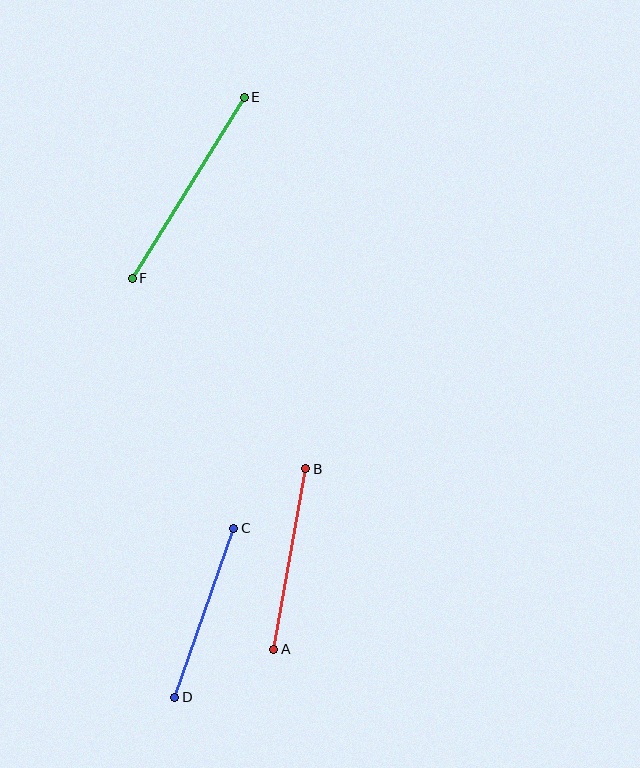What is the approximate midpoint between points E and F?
The midpoint is at approximately (188, 188) pixels.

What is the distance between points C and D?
The distance is approximately 179 pixels.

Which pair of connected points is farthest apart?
Points E and F are farthest apart.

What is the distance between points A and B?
The distance is approximately 183 pixels.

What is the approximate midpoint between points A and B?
The midpoint is at approximately (290, 559) pixels.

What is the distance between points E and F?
The distance is approximately 213 pixels.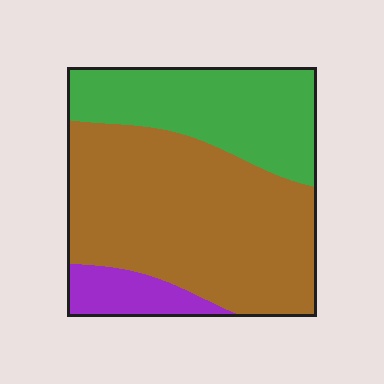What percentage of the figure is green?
Green covers 31% of the figure.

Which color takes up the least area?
Purple, at roughly 10%.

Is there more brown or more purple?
Brown.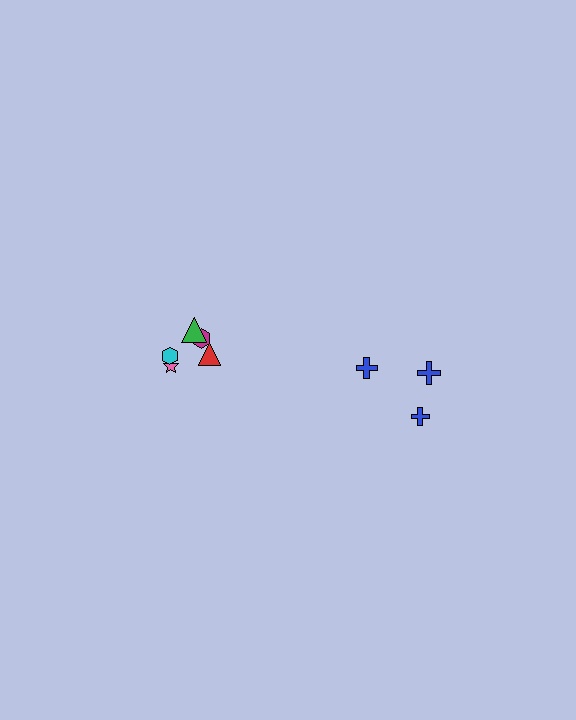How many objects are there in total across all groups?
There are 8 objects.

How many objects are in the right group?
There are 3 objects.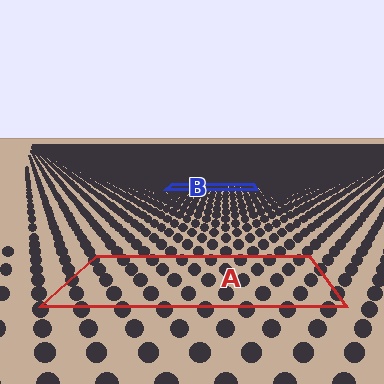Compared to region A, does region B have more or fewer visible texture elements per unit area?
Region B has more texture elements per unit area — they are packed more densely because it is farther away.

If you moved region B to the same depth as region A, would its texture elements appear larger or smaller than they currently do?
They would appear larger. At a closer depth, the same texture elements are projected at a bigger on-screen size.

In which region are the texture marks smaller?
The texture marks are smaller in region B, because it is farther away.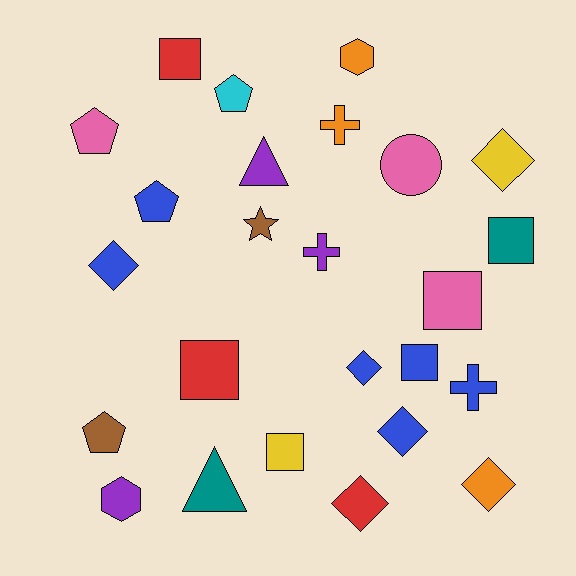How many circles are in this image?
There is 1 circle.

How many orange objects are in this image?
There are 3 orange objects.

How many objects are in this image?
There are 25 objects.